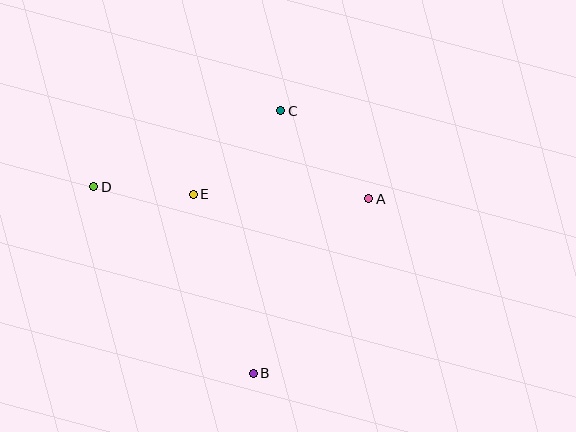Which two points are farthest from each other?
Points A and D are farthest from each other.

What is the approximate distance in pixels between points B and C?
The distance between B and C is approximately 264 pixels.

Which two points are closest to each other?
Points D and E are closest to each other.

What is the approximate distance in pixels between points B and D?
The distance between B and D is approximately 246 pixels.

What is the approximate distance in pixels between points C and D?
The distance between C and D is approximately 202 pixels.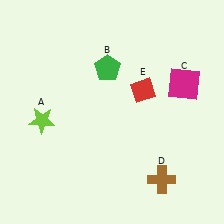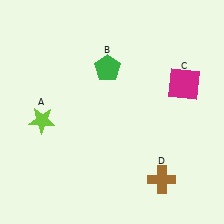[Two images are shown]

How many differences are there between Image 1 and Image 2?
There is 1 difference between the two images.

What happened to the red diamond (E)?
The red diamond (E) was removed in Image 2. It was in the top-right area of Image 1.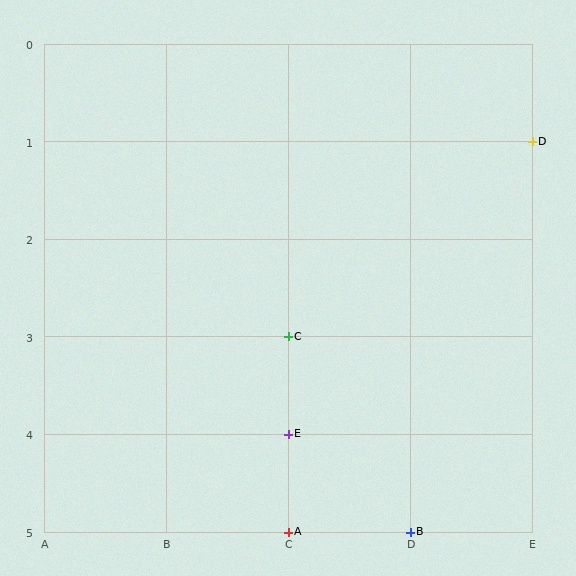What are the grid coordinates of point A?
Point A is at grid coordinates (C, 5).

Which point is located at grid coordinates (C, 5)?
Point A is at (C, 5).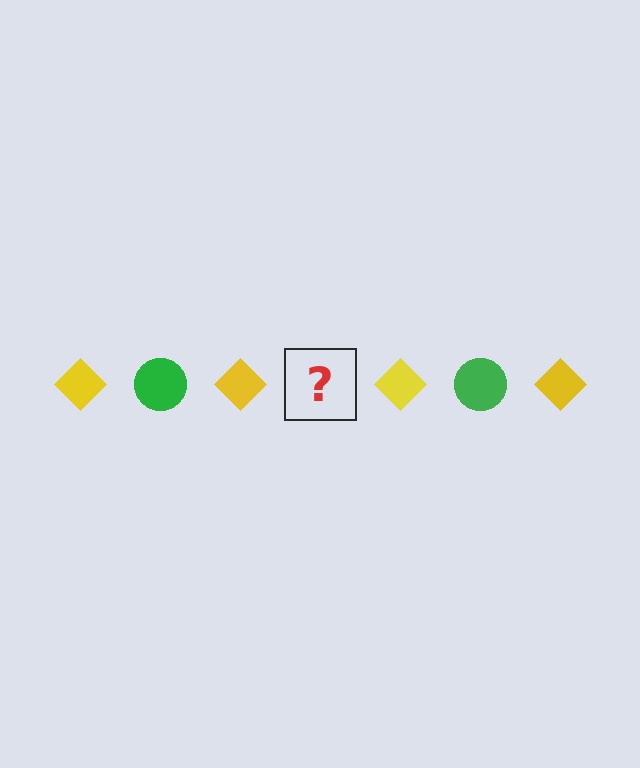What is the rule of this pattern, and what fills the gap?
The rule is that the pattern alternates between yellow diamond and green circle. The gap should be filled with a green circle.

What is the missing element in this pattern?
The missing element is a green circle.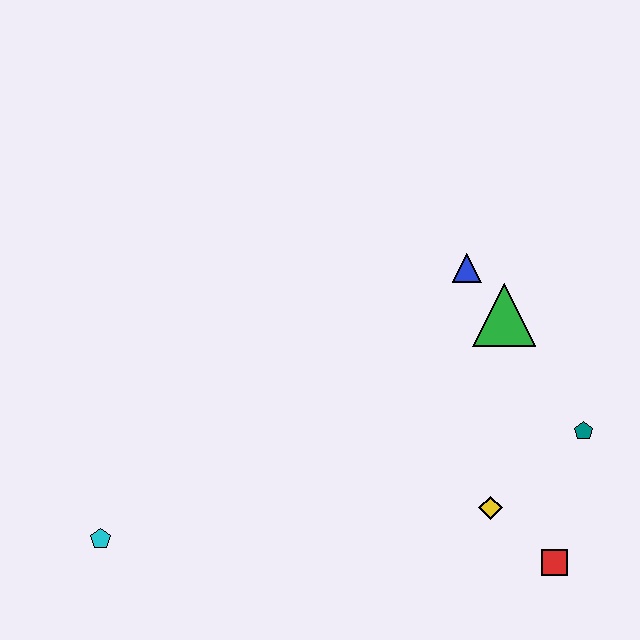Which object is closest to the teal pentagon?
The yellow diamond is closest to the teal pentagon.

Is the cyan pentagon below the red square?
No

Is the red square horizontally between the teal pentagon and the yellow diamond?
Yes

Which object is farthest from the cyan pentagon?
The teal pentagon is farthest from the cyan pentagon.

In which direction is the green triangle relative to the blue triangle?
The green triangle is below the blue triangle.